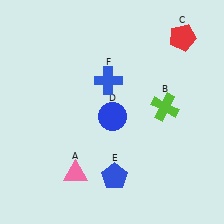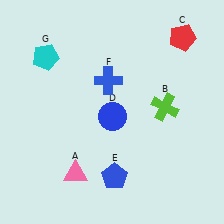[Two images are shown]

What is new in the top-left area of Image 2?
A cyan pentagon (G) was added in the top-left area of Image 2.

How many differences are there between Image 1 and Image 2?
There is 1 difference between the two images.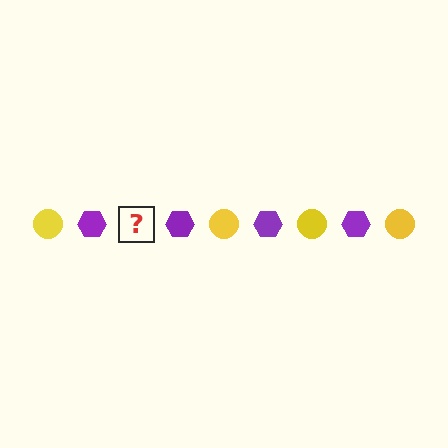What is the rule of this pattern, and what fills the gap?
The rule is that the pattern alternates between yellow circle and purple hexagon. The gap should be filled with a yellow circle.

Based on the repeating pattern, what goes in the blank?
The blank should be a yellow circle.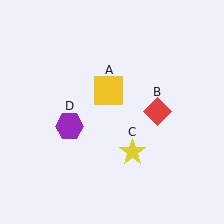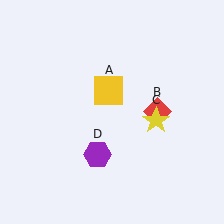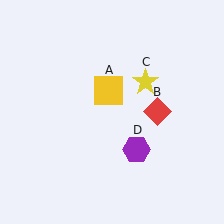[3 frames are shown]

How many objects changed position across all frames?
2 objects changed position: yellow star (object C), purple hexagon (object D).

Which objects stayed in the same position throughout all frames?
Yellow square (object A) and red diamond (object B) remained stationary.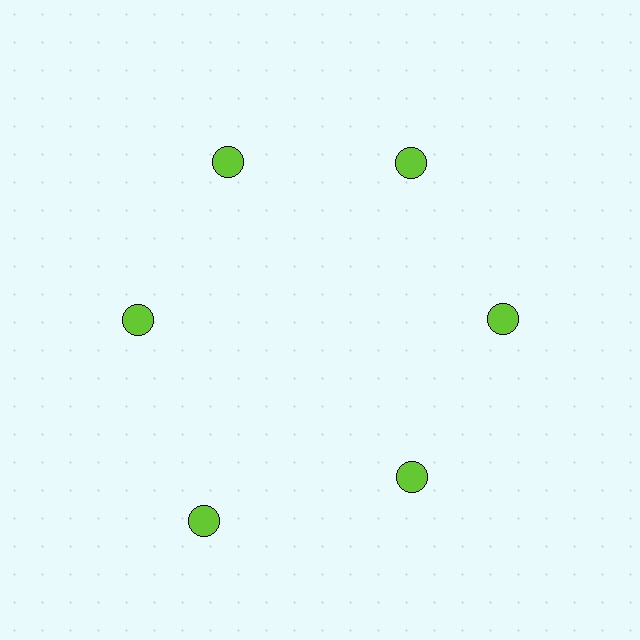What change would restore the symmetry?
The symmetry would be restored by moving it inward, back onto the ring so that all 6 circles sit at equal angles and equal distance from the center.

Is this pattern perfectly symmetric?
No. The 6 lime circles are arranged in a ring, but one element near the 7 o'clock position is pushed outward from the center, breaking the 6-fold rotational symmetry.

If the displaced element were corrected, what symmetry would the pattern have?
It would have 6-fold rotational symmetry — the pattern would map onto itself every 60 degrees.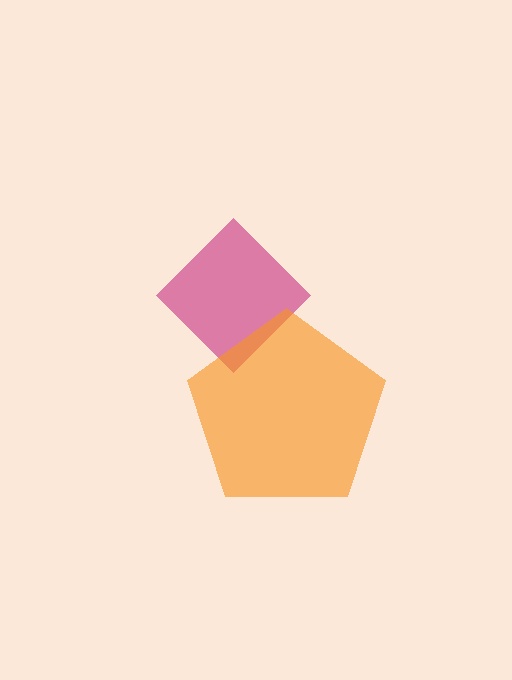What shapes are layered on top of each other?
The layered shapes are: a magenta diamond, an orange pentagon.